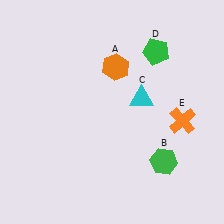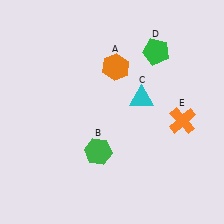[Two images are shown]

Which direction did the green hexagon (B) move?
The green hexagon (B) moved left.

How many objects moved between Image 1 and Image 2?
1 object moved between the two images.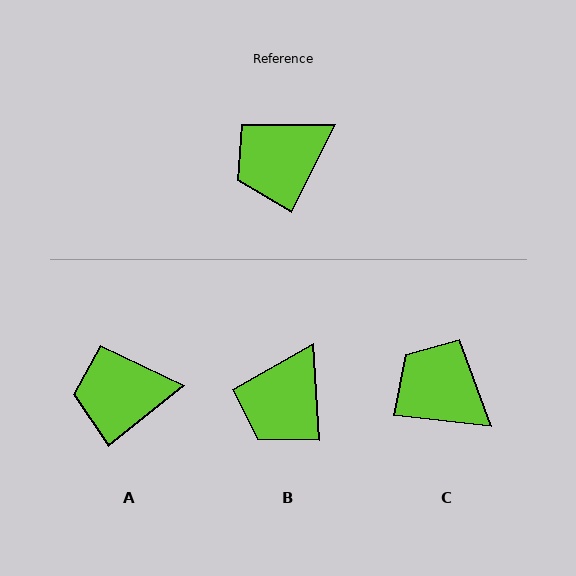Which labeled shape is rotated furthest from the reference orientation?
C, about 70 degrees away.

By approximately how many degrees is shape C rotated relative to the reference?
Approximately 70 degrees clockwise.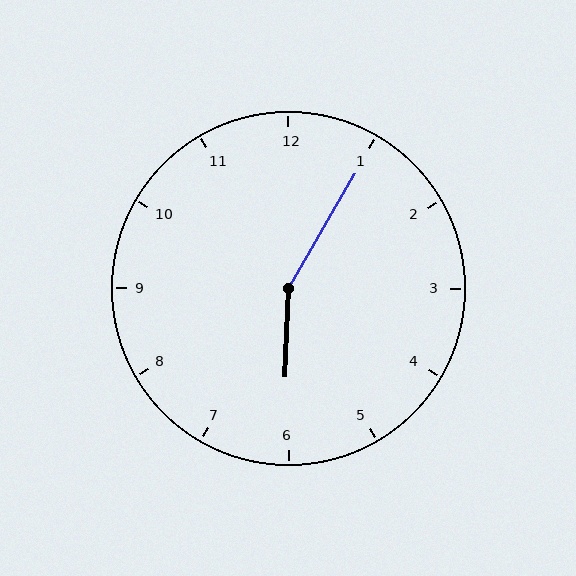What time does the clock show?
6:05.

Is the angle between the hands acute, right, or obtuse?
It is obtuse.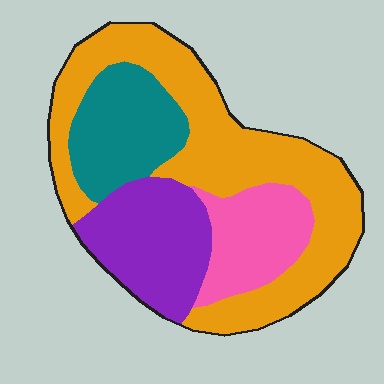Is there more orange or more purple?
Orange.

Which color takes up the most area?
Orange, at roughly 45%.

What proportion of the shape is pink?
Pink covers 15% of the shape.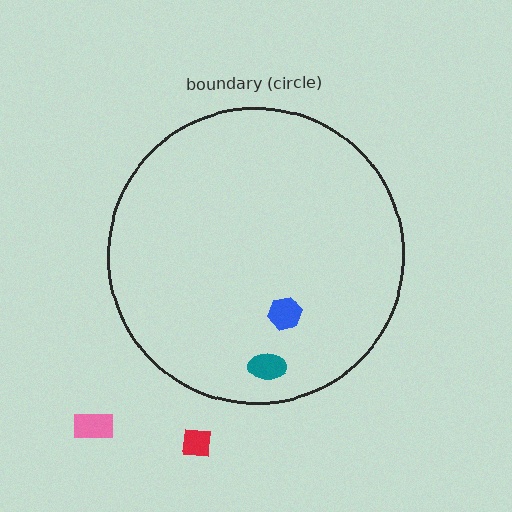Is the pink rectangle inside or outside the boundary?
Outside.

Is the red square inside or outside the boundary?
Outside.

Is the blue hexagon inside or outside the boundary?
Inside.